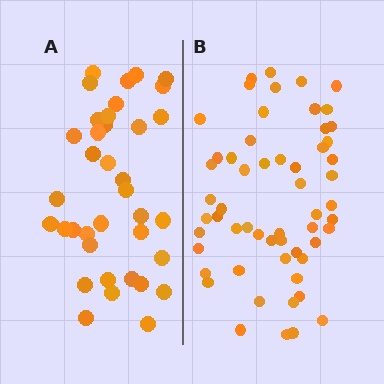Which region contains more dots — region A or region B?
Region B (the right region) has more dots.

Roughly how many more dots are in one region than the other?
Region B has approximately 20 more dots than region A.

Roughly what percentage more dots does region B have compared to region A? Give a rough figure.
About 55% more.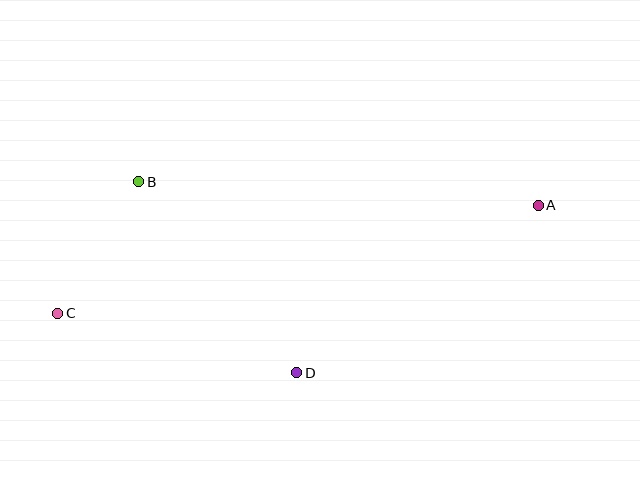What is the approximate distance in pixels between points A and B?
The distance between A and B is approximately 400 pixels.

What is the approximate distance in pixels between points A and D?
The distance between A and D is approximately 294 pixels.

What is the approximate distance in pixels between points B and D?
The distance between B and D is approximately 248 pixels.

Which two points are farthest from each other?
Points A and C are farthest from each other.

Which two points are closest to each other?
Points B and C are closest to each other.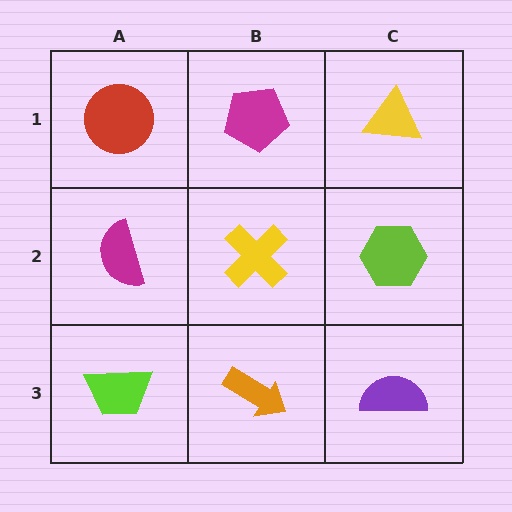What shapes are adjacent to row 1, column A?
A magenta semicircle (row 2, column A), a magenta pentagon (row 1, column B).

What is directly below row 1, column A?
A magenta semicircle.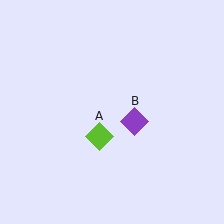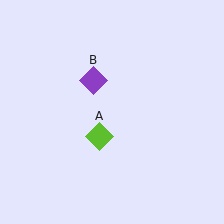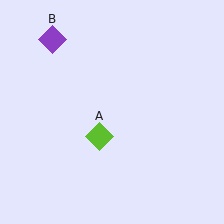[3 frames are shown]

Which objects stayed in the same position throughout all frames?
Lime diamond (object A) remained stationary.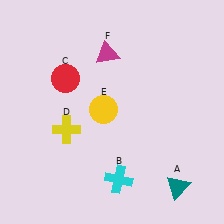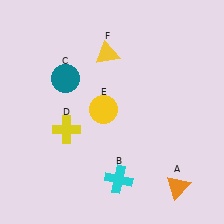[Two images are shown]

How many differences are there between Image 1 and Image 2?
There are 3 differences between the two images.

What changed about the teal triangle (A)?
In Image 1, A is teal. In Image 2, it changed to orange.